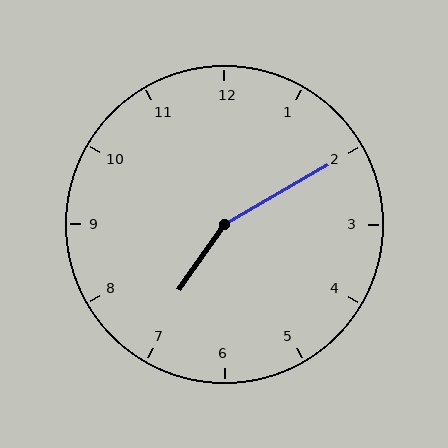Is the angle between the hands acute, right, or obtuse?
It is obtuse.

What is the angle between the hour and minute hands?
Approximately 155 degrees.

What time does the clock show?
7:10.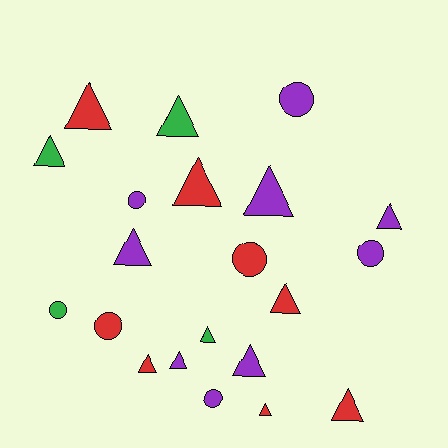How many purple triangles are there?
There are 5 purple triangles.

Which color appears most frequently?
Purple, with 9 objects.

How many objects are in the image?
There are 21 objects.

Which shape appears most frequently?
Triangle, with 14 objects.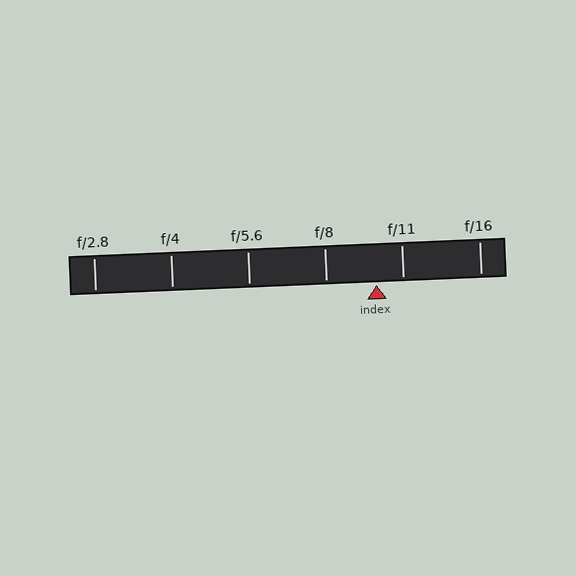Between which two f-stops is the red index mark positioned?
The index mark is between f/8 and f/11.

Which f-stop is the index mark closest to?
The index mark is closest to f/11.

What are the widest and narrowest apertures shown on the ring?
The widest aperture shown is f/2.8 and the narrowest is f/16.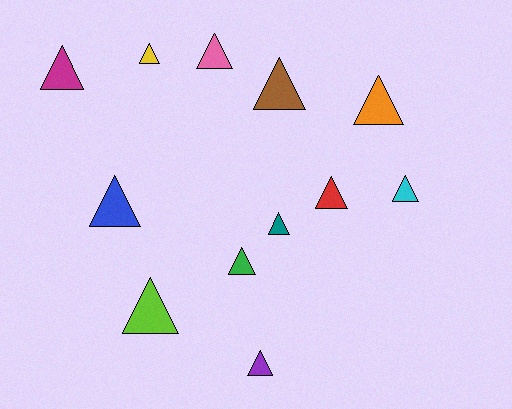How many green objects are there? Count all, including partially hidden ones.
There is 1 green object.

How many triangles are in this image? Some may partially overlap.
There are 12 triangles.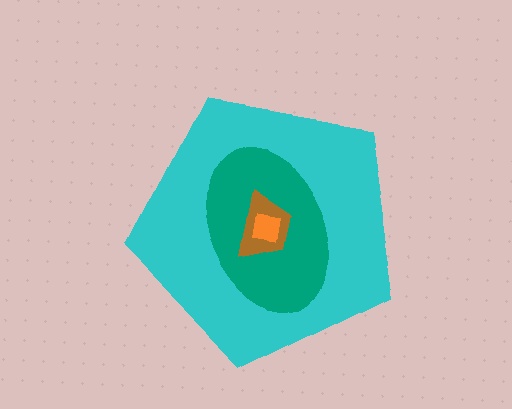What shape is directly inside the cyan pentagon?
The teal ellipse.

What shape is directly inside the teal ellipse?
The brown trapezoid.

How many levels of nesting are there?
4.